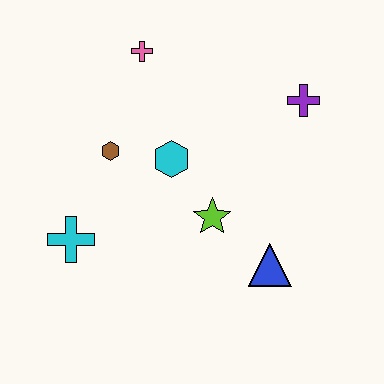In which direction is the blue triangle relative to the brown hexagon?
The blue triangle is to the right of the brown hexagon.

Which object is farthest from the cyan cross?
The purple cross is farthest from the cyan cross.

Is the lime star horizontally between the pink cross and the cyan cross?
No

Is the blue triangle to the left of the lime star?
No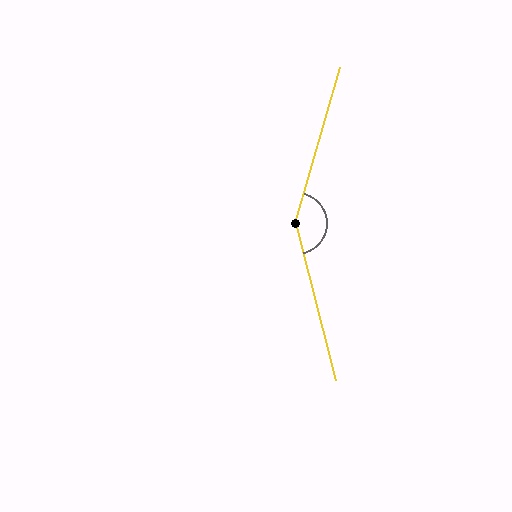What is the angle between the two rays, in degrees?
Approximately 150 degrees.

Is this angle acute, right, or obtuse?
It is obtuse.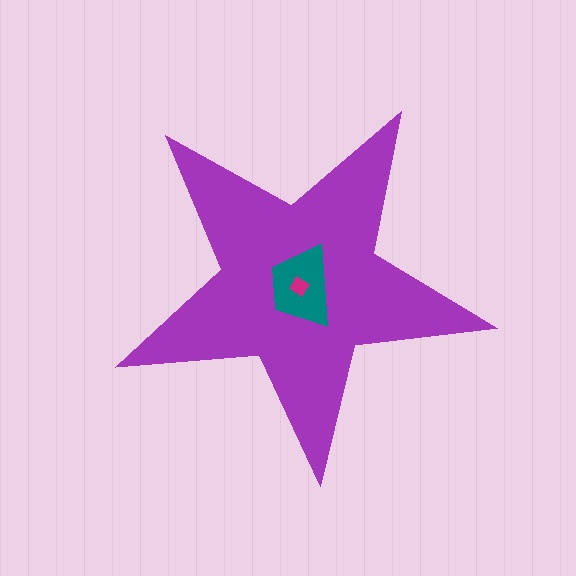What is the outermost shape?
The purple star.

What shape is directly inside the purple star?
The teal trapezoid.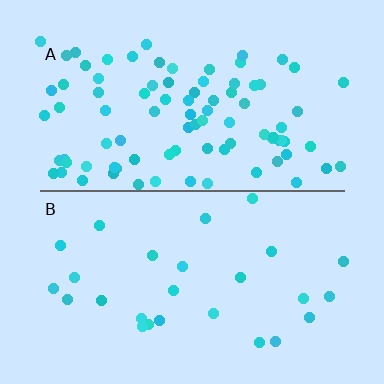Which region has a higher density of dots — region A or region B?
A (the top).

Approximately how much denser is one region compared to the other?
Approximately 3.4× — region A over region B.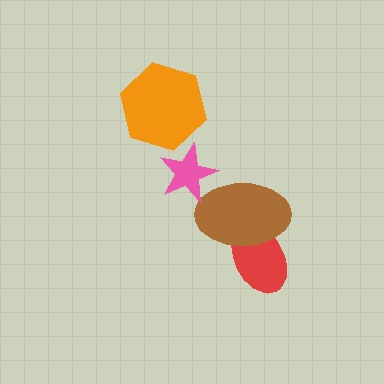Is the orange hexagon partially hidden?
No, no other shape covers it.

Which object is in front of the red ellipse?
The brown ellipse is in front of the red ellipse.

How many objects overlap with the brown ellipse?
2 objects overlap with the brown ellipse.